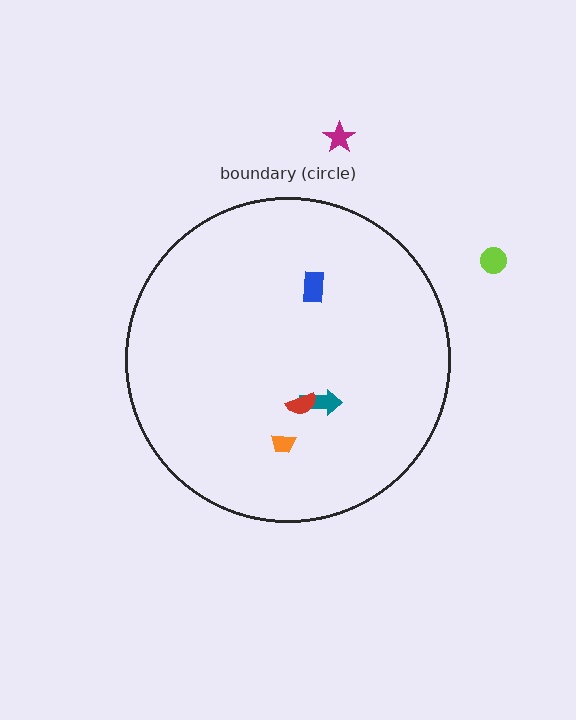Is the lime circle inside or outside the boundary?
Outside.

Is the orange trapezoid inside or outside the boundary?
Inside.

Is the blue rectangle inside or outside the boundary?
Inside.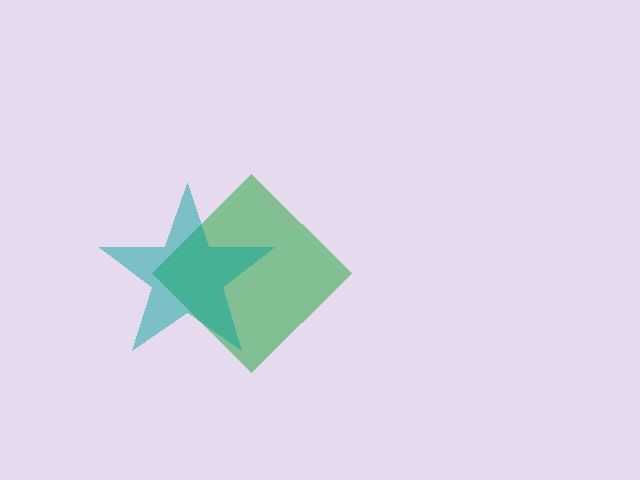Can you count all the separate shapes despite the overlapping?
Yes, there are 2 separate shapes.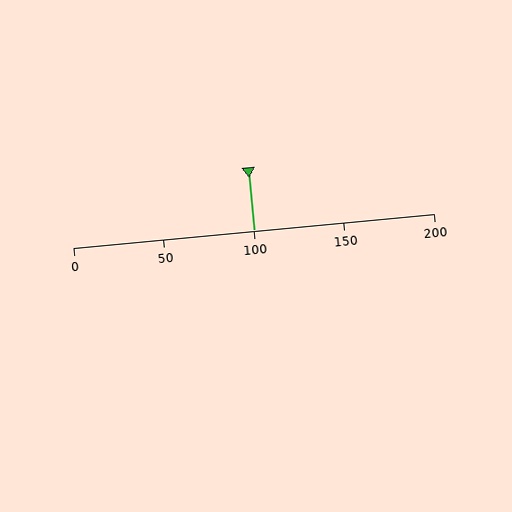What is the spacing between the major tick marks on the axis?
The major ticks are spaced 50 apart.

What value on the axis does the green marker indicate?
The marker indicates approximately 100.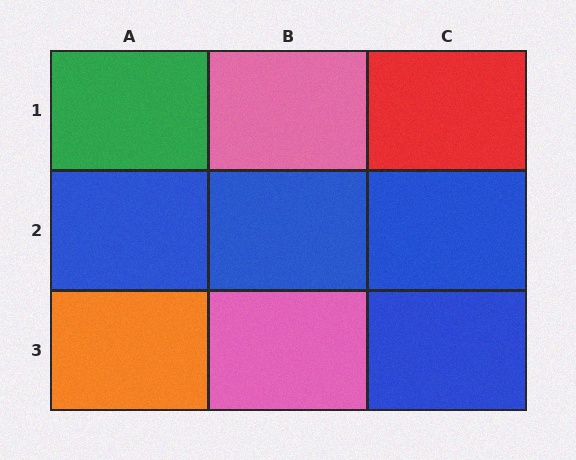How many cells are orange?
1 cell is orange.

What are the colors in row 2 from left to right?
Blue, blue, blue.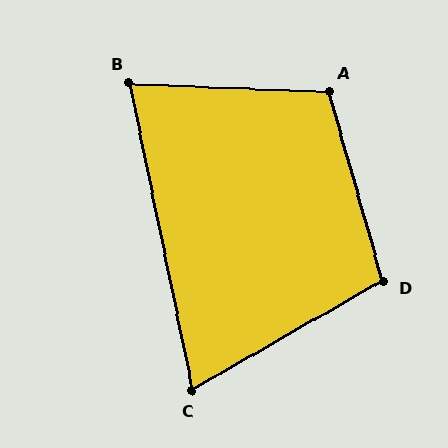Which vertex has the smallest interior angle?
C, at approximately 72 degrees.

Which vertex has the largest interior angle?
A, at approximately 108 degrees.